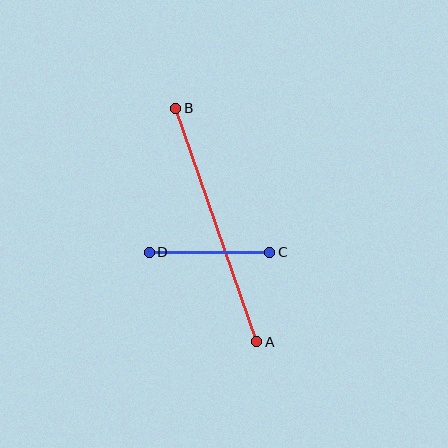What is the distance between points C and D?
The distance is approximately 120 pixels.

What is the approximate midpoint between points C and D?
The midpoint is at approximately (210, 252) pixels.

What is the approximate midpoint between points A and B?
The midpoint is at approximately (216, 225) pixels.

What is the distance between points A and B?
The distance is approximately 247 pixels.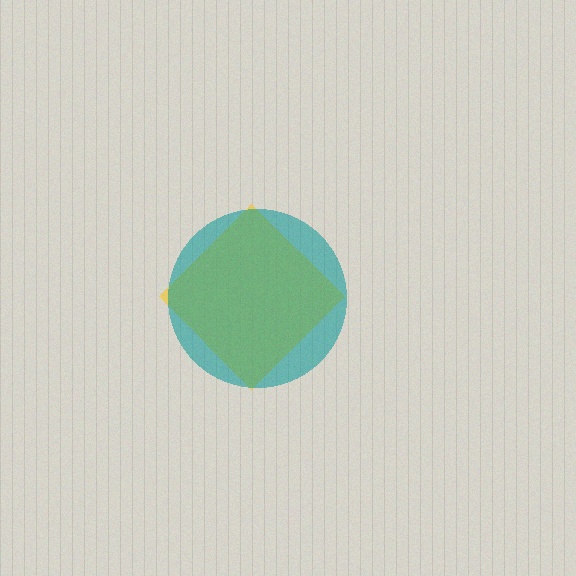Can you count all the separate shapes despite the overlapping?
Yes, there are 2 separate shapes.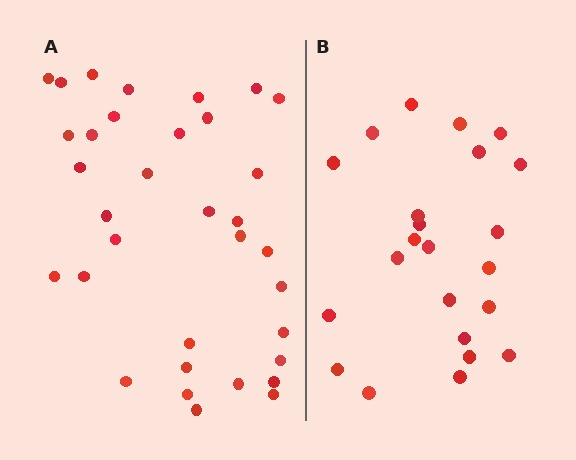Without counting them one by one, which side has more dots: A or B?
Region A (the left region) has more dots.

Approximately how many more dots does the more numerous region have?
Region A has roughly 12 or so more dots than region B.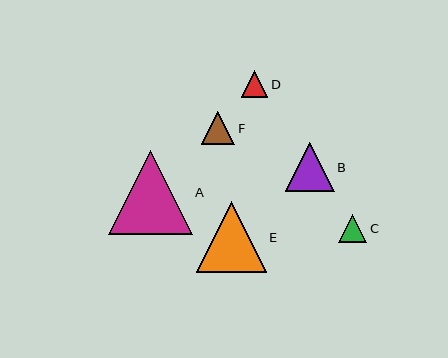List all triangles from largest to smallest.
From largest to smallest: A, E, B, F, C, D.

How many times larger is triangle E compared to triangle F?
Triangle E is approximately 2.1 times the size of triangle F.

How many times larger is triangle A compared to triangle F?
Triangle A is approximately 2.5 times the size of triangle F.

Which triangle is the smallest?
Triangle D is the smallest with a size of approximately 27 pixels.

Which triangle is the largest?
Triangle A is the largest with a size of approximately 84 pixels.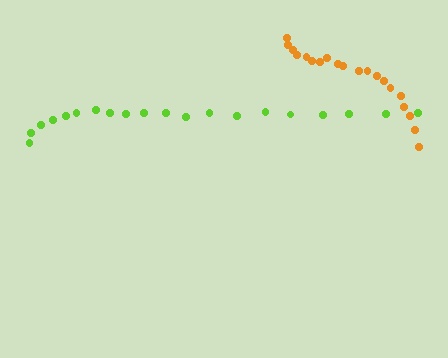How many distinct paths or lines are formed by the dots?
There are 2 distinct paths.